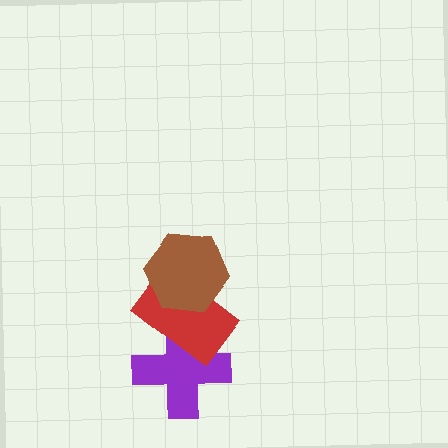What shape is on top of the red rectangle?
The brown hexagon is on top of the red rectangle.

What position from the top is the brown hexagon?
The brown hexagon is 1st from the top.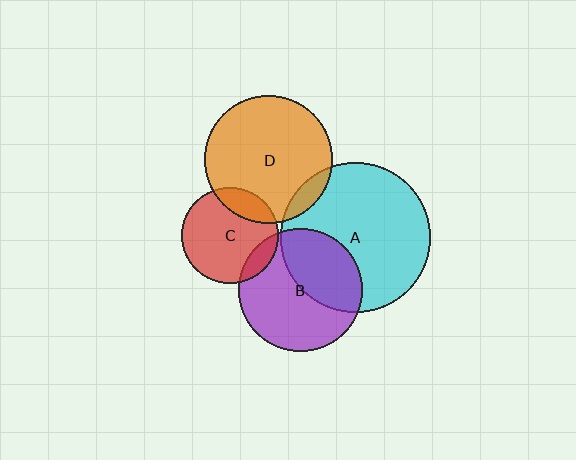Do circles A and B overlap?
Yes.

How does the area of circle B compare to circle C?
Approximately 1.6 times.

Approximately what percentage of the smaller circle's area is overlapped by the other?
Approximately 40%.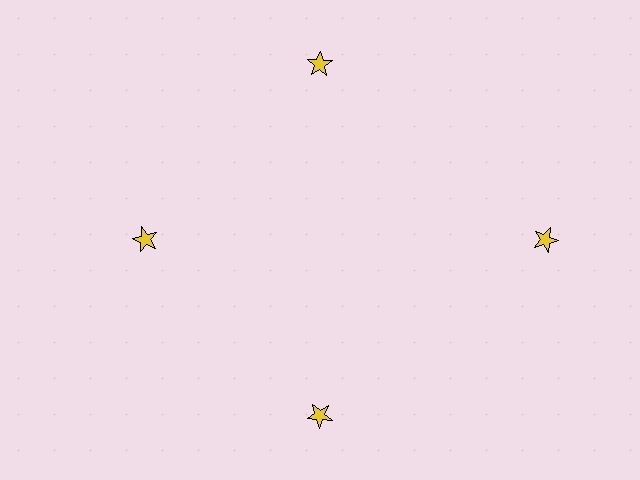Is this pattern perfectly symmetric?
No. The 4 yellow stars are arranged in a ring, but one element near the 3 o'clock position is pushed outward from the center, breaking the 4-fold rotational symmetry.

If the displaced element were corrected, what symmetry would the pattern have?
It would have 4-fold rotational symmetry — the pattern would map onto itself every 90 degrees.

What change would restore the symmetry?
The symmetry would be restored by moving it inward, back onto the ring so that all 4 stars sit at equal angles and equal distance from the center.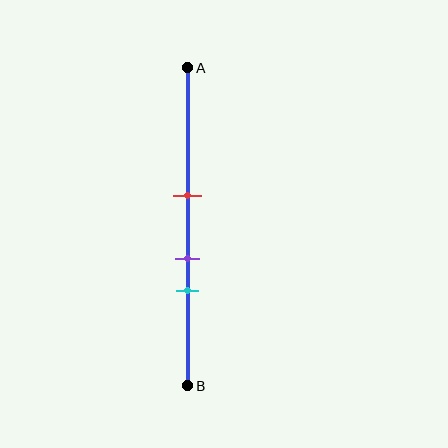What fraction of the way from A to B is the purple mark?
The purple mark is approximately 60% (0.6) of the way from A to B.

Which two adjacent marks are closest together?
The purple and cyan marks are the closest adjacent pair.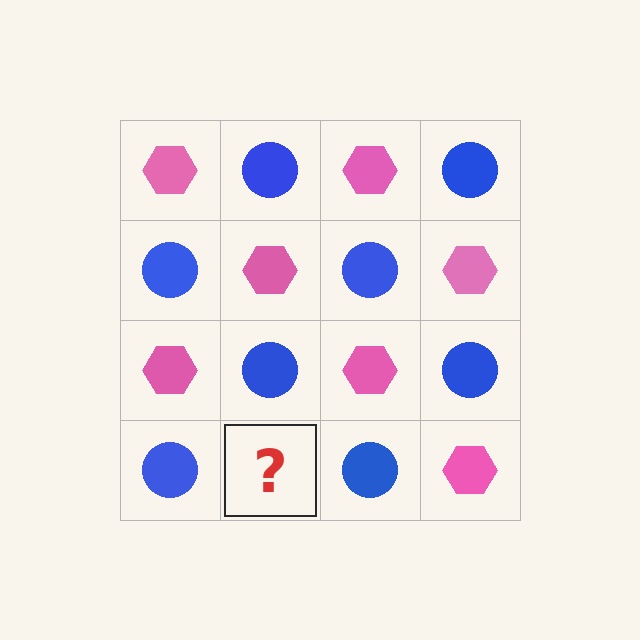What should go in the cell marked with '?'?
The missing cell should contain a pink hexagon.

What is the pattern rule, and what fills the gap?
The rule is that it alternates pink hexagon and blue circle in a checkerboard pattern. The gap should be filled with a pink hexagon.